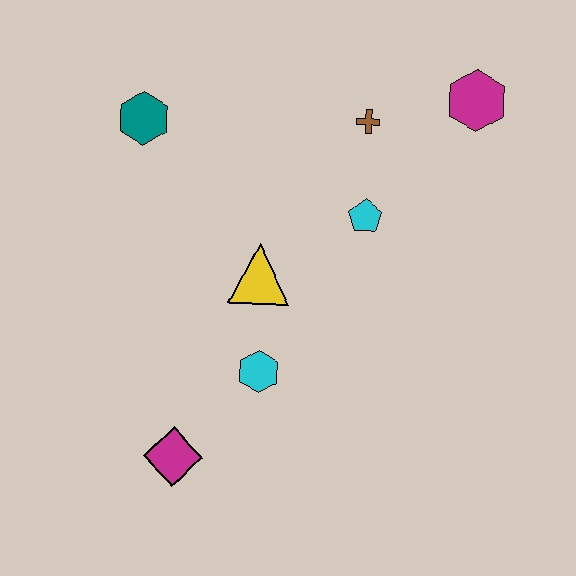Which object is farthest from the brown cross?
The magenta diamond is farthest from the brown cross.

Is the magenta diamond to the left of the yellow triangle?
Yes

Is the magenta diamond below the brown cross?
Yes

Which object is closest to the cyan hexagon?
The yellow triangle is closest to the cyan hexagon.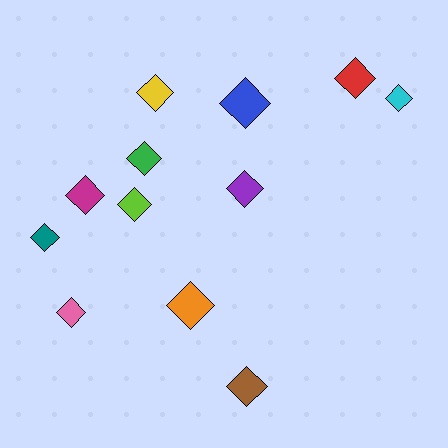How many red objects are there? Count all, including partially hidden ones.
There is 1 red object.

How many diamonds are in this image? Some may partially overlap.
There are 12 diamonds.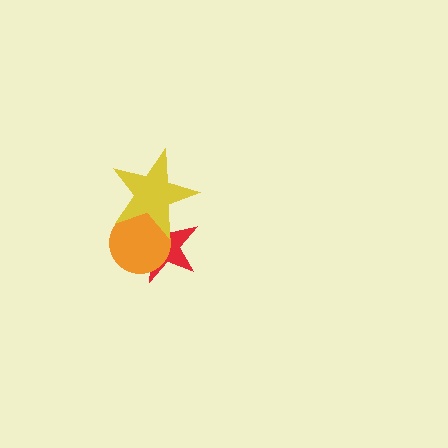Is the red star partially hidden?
Yes, it is partially covered by another shape.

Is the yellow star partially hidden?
No, no other shape covers it.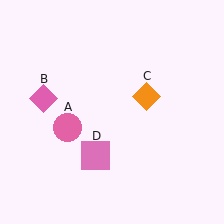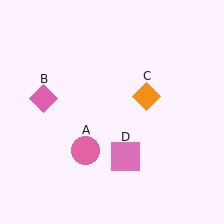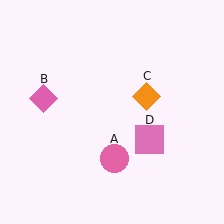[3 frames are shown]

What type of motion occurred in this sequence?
The pink circle (object A), pink square (object D) rotated counterclockwise around the center of the scene.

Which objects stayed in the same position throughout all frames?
Pink diamond (object B) and orange diamond (object C) remained stationary.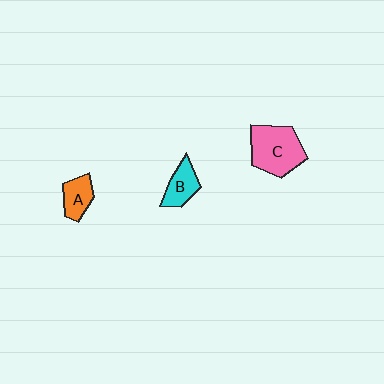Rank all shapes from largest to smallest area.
From largest to smallest: C (pink), B (cyan), A (orange).